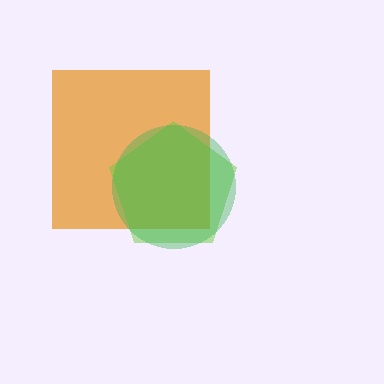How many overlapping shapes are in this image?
There are 3 overlapping shapes in the image.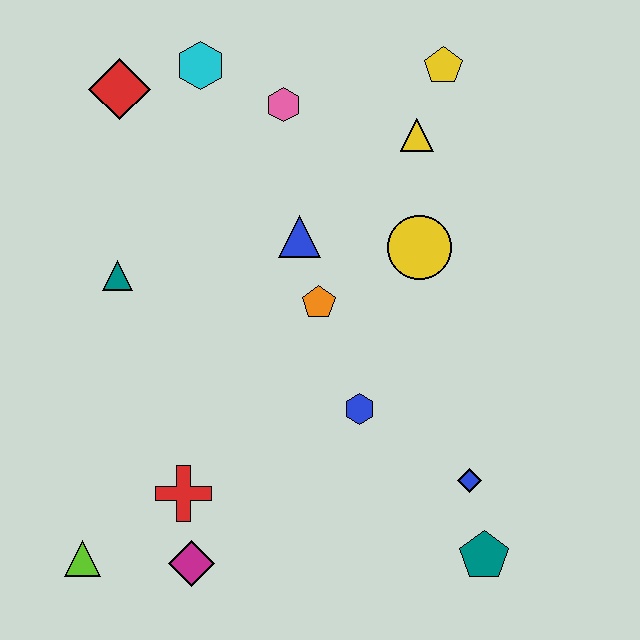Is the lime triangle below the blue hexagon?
Yes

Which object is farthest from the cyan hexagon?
The teal pentagon is farthest from the cyan hexagon.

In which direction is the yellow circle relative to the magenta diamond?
The yellow circle is above the magenta diamond.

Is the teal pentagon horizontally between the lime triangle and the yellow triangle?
No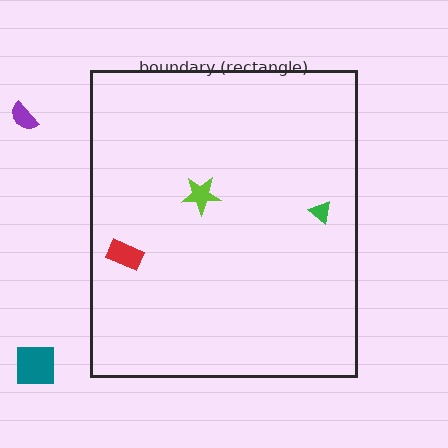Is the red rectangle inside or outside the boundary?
Inside.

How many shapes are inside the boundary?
3 inside, 2 outside.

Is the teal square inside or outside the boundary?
Outside.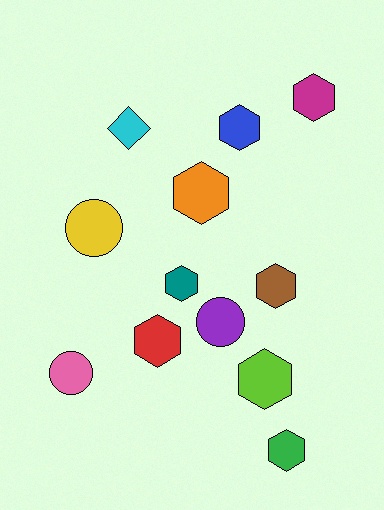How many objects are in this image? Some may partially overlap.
There are 12 objects.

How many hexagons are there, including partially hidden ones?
There are 8 hexagons.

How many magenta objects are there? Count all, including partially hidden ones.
There is 1 magenta object.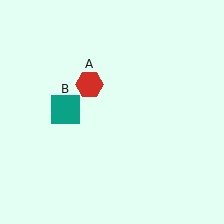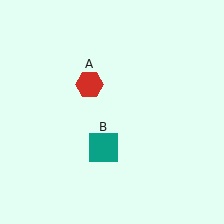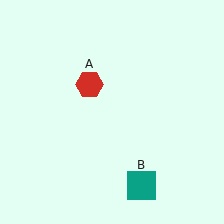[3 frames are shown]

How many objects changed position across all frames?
1 object changed position: teal square (object B).